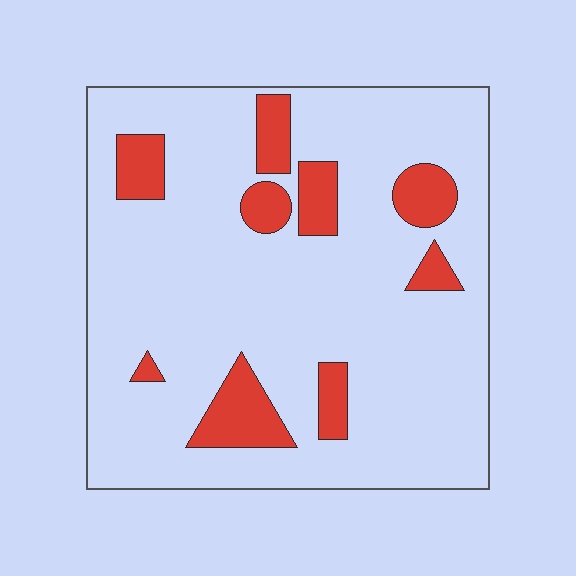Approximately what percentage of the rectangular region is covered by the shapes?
Approximately 15%.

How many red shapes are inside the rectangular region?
9.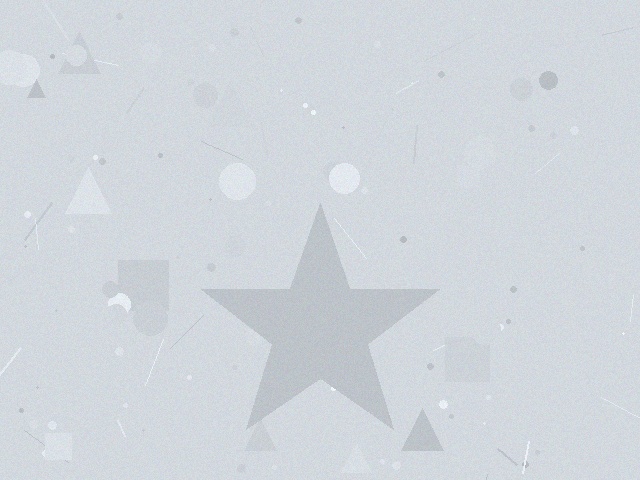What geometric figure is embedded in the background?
A star is embedded in the background.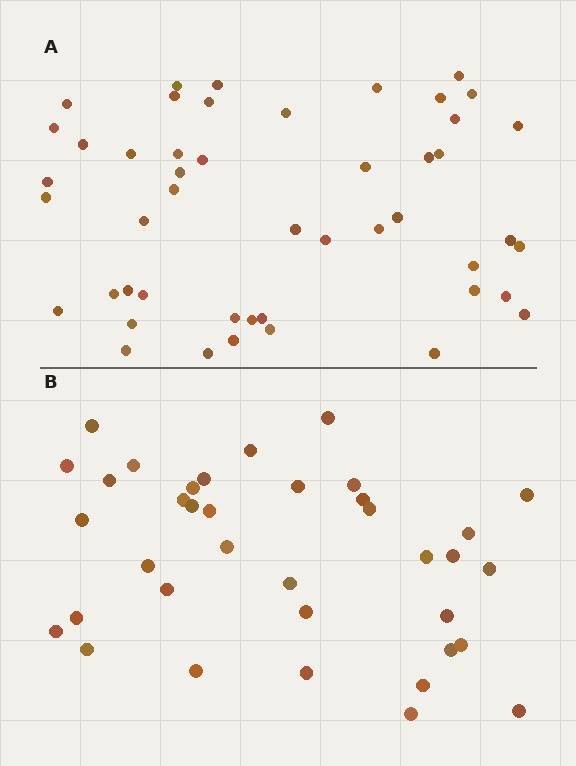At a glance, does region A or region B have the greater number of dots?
Region A (the top region) has more dots.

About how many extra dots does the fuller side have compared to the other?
Region A has roughly 12 or so more dots than region B.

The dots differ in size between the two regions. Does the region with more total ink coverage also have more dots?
No. Region B has more total ink coverage because its dots are larger, but region A actually contains more individual dots. Total area can be misleading — the number of items is what matters here.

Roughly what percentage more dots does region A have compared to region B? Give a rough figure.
About 30% more.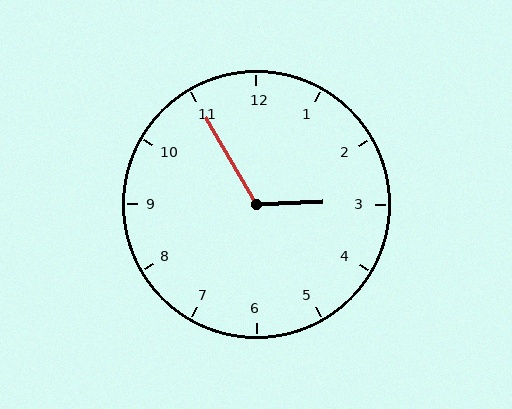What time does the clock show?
2:55.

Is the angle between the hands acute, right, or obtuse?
It is obtuse.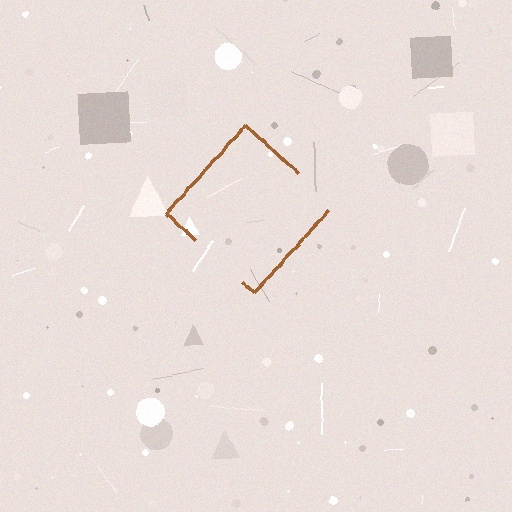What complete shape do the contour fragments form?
The contour fragments form a diamond.